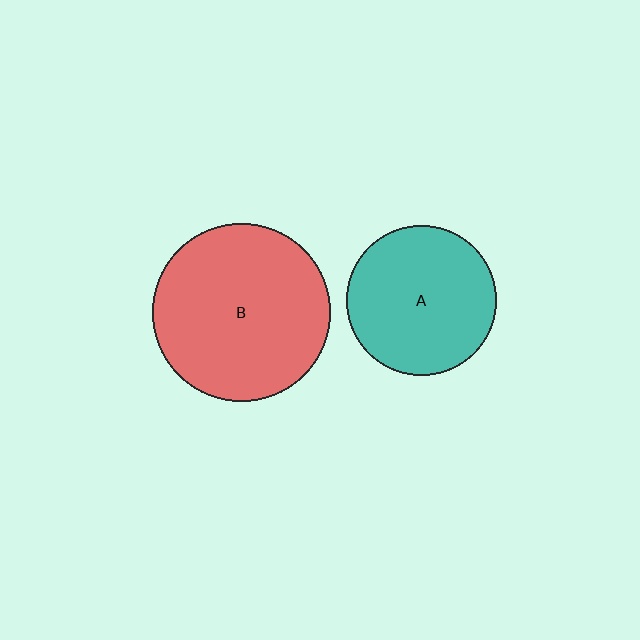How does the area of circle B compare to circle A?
Approximately 1.4 times.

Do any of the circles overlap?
No, none of the circles overlap.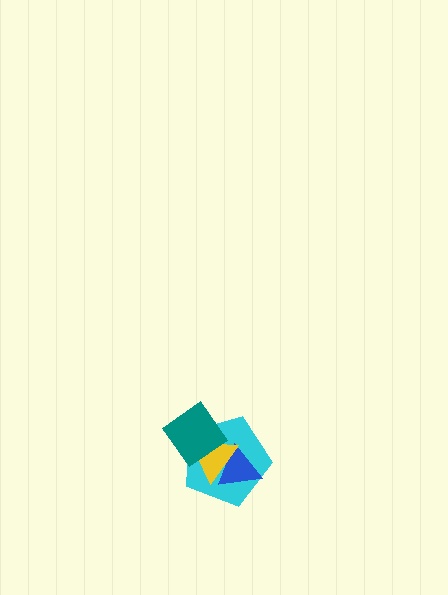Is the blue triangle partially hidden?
Yes, it is partially covered by another shape.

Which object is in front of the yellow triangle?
The teal diamond is in front of the yellow triangle.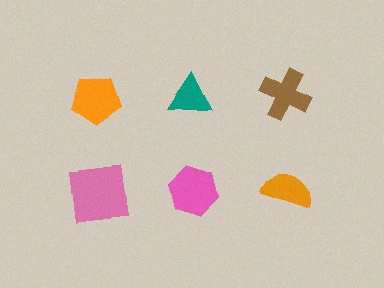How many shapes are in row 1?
3 shapes.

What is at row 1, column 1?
An orange pentagon.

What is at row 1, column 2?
A teal triangle.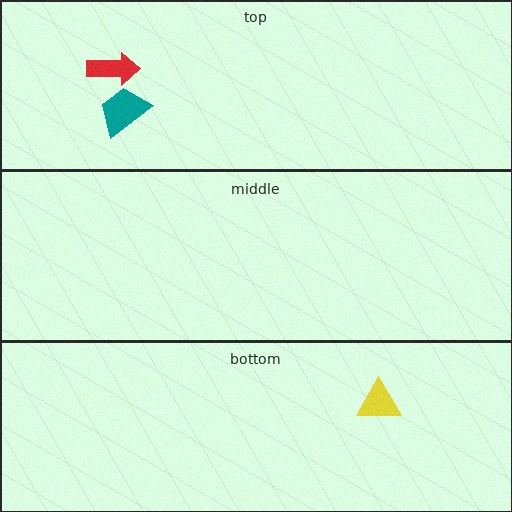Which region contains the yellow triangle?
The bottom region.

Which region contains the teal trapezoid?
The top region.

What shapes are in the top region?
The teal trapezoid, the red arrow.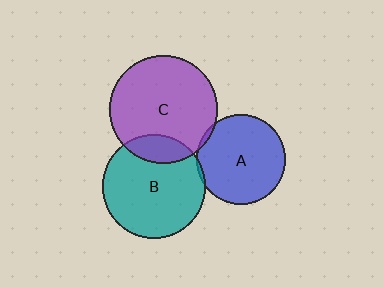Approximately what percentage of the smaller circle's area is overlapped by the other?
Approximately 15%.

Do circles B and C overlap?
Yes.